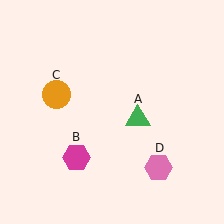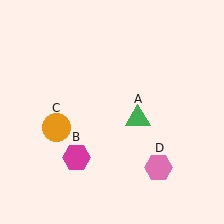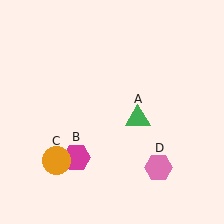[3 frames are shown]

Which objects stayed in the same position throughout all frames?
Green triangle (object A) and magenta hexagon (object B) and pink hexagon (object D) remained stationary.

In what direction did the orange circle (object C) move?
The orange circle (object C) moved down.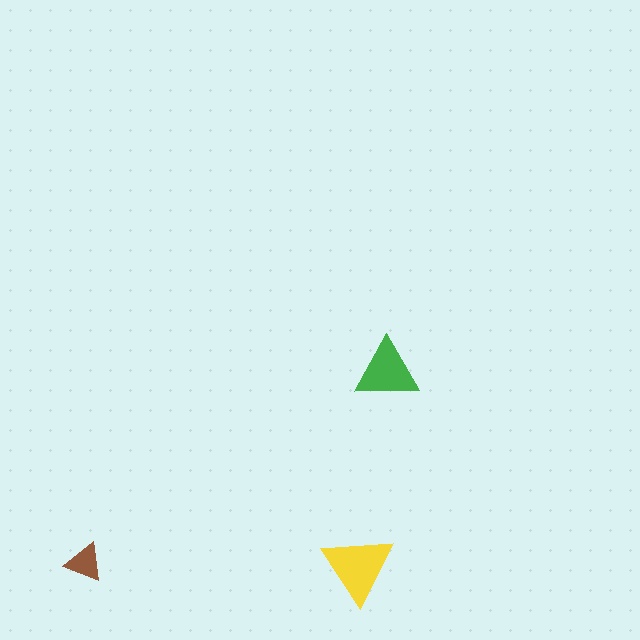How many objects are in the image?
There are 3 objects in the image.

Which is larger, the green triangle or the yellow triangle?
The yellow one.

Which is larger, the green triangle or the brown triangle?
The green one.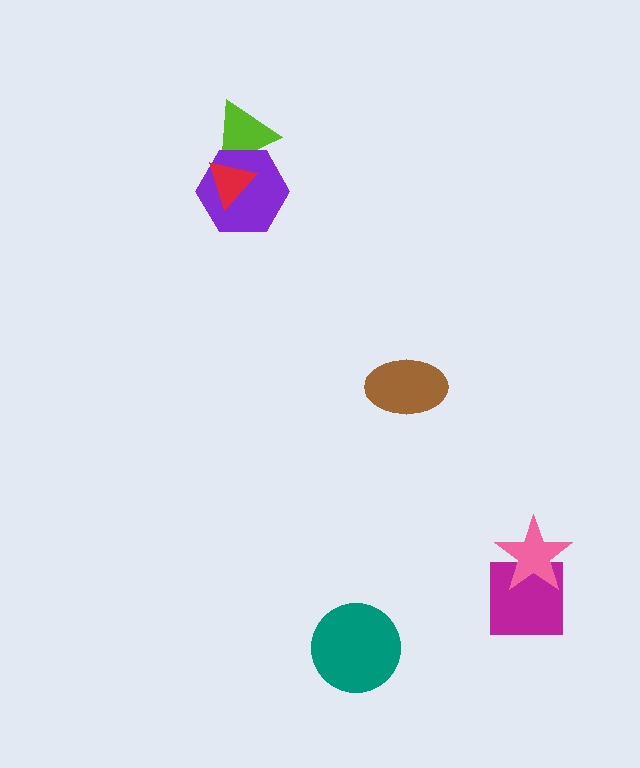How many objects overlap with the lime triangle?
2 objects overlap with the lime triangle.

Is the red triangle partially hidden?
No, no other shape covers it.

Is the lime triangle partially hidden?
Yes, it is partially covered by another shape.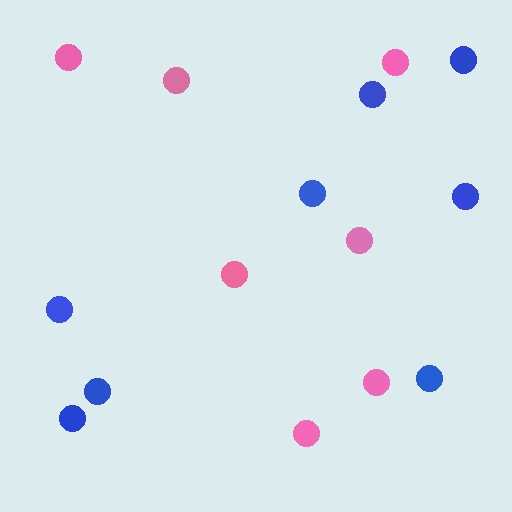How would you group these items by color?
There are 2 groups: one group of blue circles (8) and one group of pink circles (7).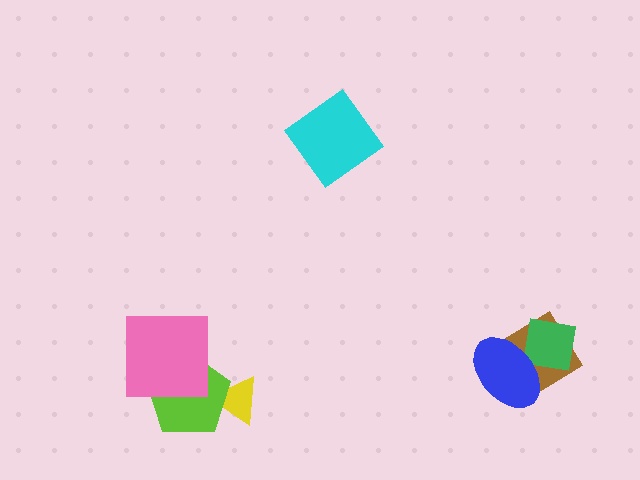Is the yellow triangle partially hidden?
Yes, it is partially covered by another shape.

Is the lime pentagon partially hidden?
Yes, it is partially covered by another shape.